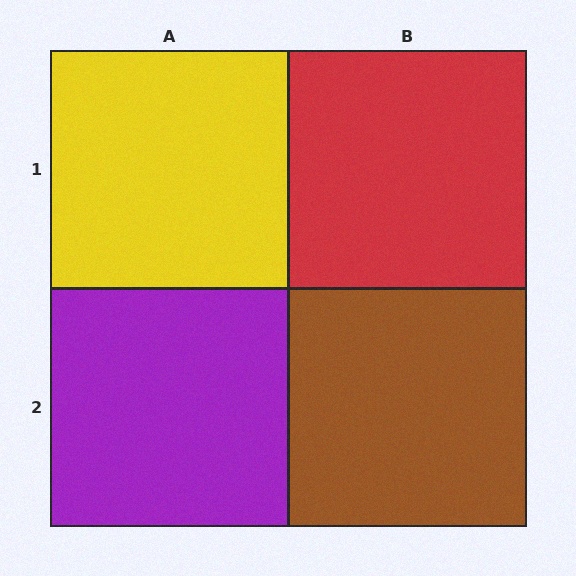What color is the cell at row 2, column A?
Purple.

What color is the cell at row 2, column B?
Brown.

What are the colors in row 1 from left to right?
Yellow, red.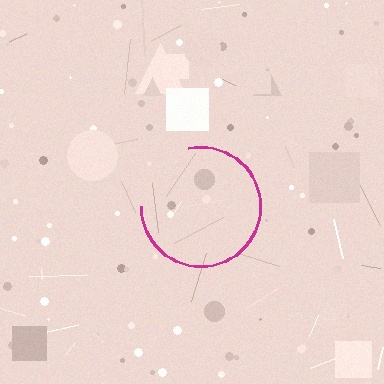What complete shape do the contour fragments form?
The contour fragments form a circle.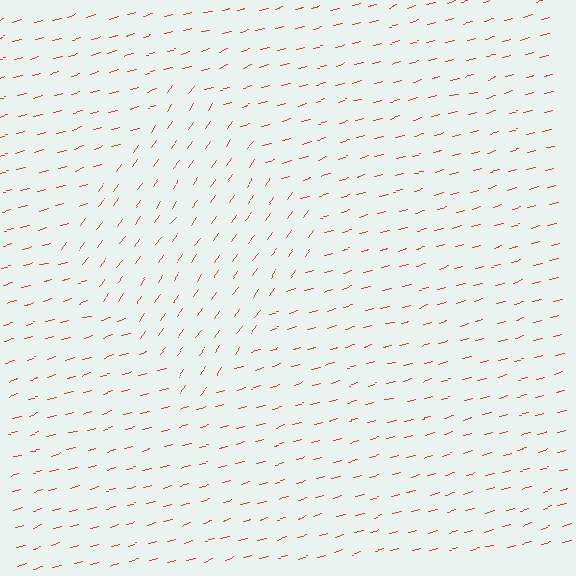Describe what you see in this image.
The image is filled with small red line segments. A diamond region in the image has lines oriented differently from the surrounding lines, creating a visible texture boundary.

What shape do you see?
I see a diamond.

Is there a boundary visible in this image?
Yes, there is a texture boundary formed by a change in line orientation.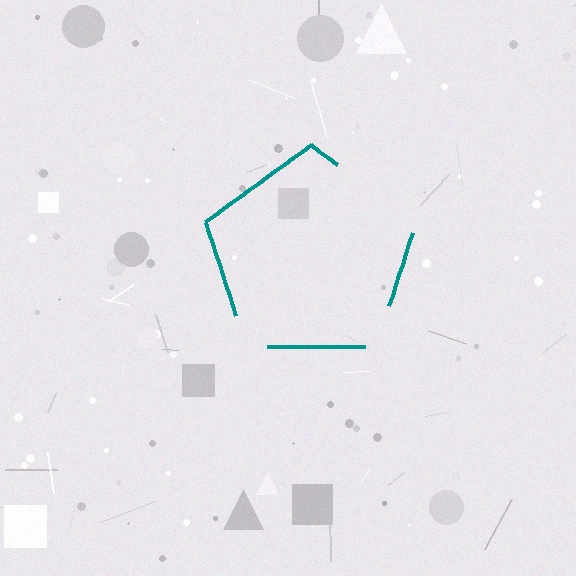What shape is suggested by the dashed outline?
The dashed outline suggests a pentagon.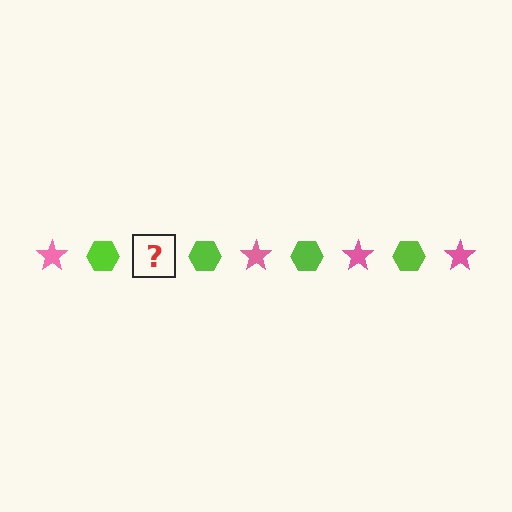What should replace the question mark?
The question mark should be replaced with a pink star.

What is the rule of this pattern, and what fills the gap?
The rule is that the pattern alternates between pink star and lime hexagon. The gap should be filled with a pink star.